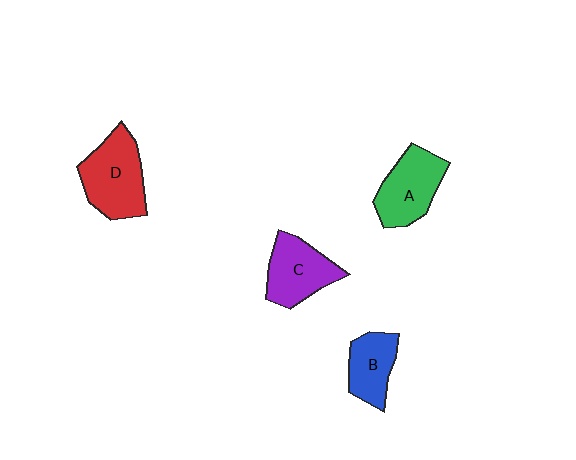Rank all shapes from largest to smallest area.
From largest to smallest: D (red), A (green), C (purple), B (blue).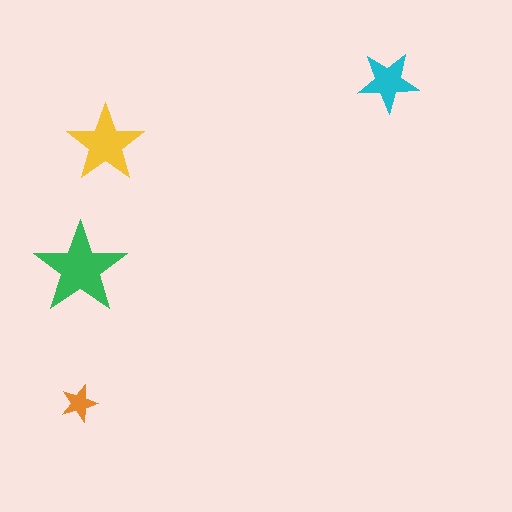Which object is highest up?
The cyan star is topmost.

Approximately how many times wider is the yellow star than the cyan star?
About 1.5 times wider.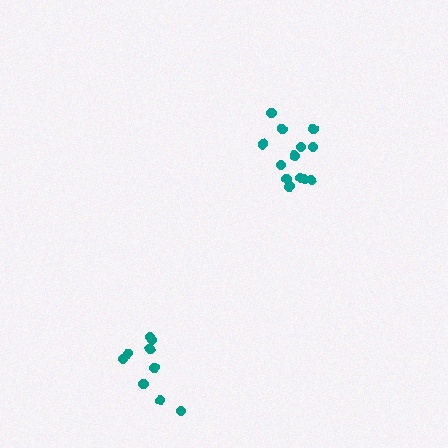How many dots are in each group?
Group 1: 13 dots, Group 2: 9 dots (22 total).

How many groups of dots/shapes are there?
There are 2 groups.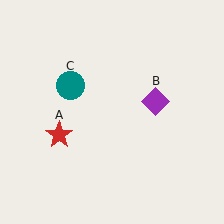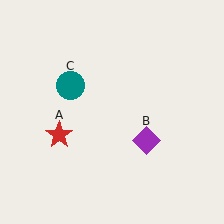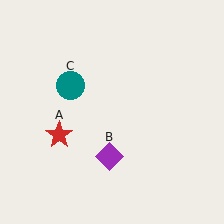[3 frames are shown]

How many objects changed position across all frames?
1 object changed position: purple diamond (object B).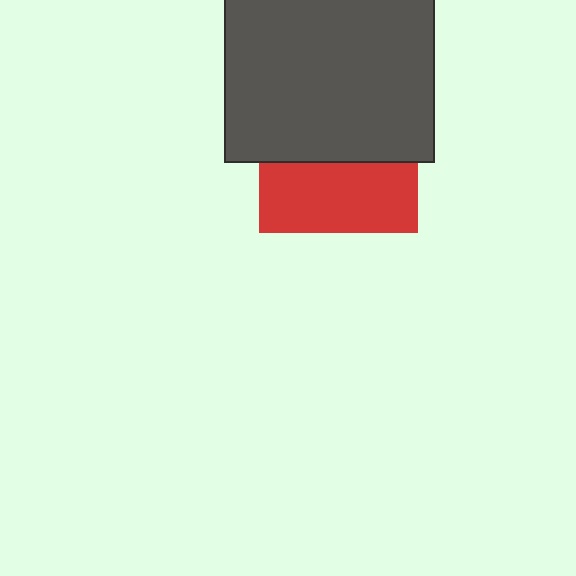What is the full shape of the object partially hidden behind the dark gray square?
The partially hidden object is a red square.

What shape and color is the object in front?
The object in front is a dark gray square.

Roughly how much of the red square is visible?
A small part of it is visible (roughly 44%).